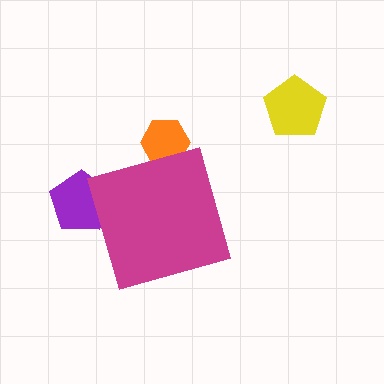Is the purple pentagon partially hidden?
Yes, the purple pentagon is partially hidden behind the magenta diamond.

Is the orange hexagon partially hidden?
Yes, the orange hexagon is partially hidden behind the magenta diamond.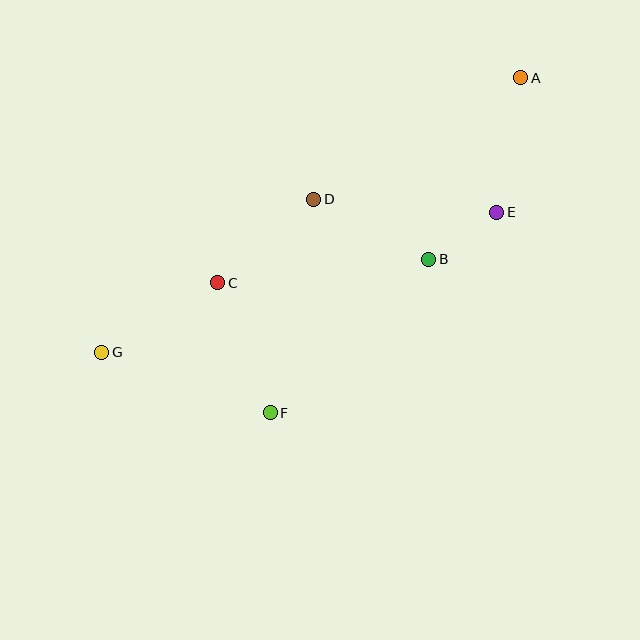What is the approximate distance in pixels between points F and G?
The distance between F and G is approximately 179 pixels.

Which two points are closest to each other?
Points B and E are closest to each other.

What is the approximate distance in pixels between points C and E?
The distance between C and E is approximately 287 pixels.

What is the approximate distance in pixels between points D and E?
The distance between D and E is approximately 184 pixels.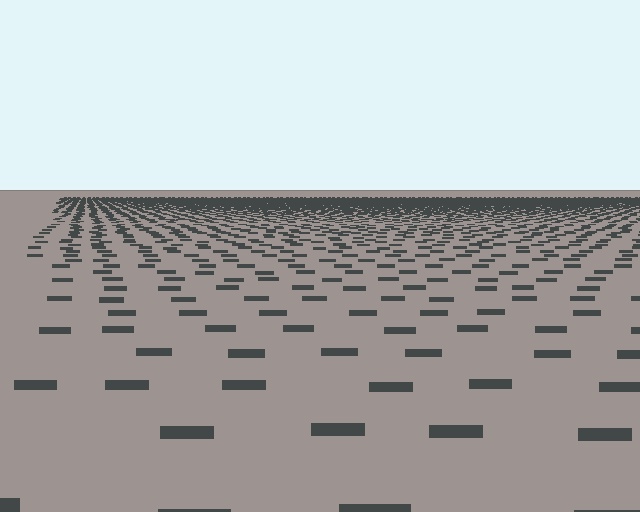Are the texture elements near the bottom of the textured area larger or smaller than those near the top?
Larger. Near the bottom, elements are closer to the viewer and appear at a bigger on-screen size.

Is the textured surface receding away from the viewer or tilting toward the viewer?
The surface is receding away from the viewer. Texture elements get smaller and denser toward the top.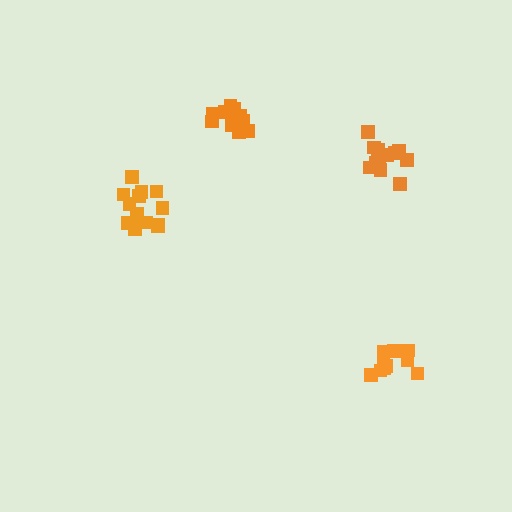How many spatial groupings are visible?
There are 4 spatial groupings.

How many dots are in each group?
Group 1: 12 dots, Group 2: 10 dots, Group 3: 14 dots, Group 4: 12 dots (48 total).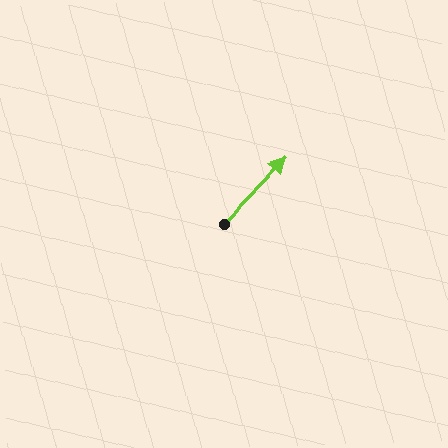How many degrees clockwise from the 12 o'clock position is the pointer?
Approximately 44 degrees.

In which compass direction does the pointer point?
Northeast.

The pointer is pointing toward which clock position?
Roughly 1 o'clock.